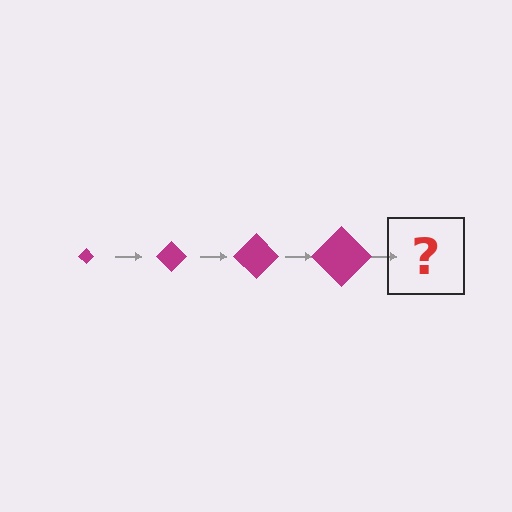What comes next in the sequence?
The next element should be a magenta diamond, larger than the previous one.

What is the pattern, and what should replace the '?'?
The pattern is that the diamond gets progressively larger each step. The '?' should be a magenta diamond, larger than the previous one.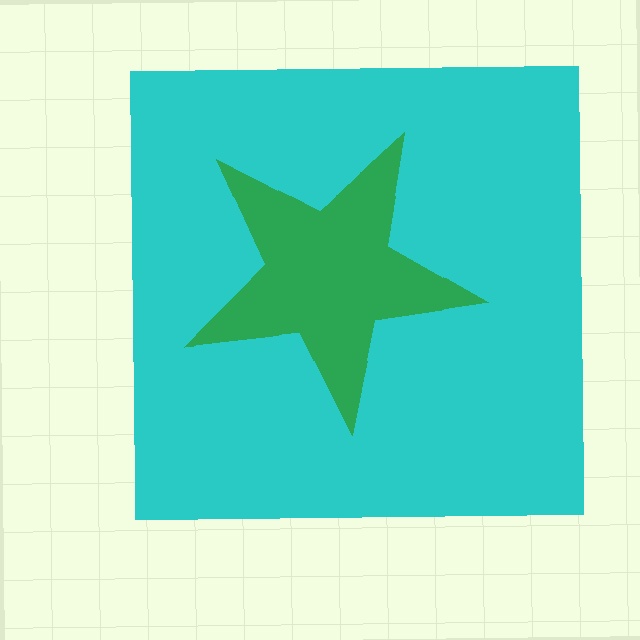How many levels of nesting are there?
2.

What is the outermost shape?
The cyan square.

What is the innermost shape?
The green star.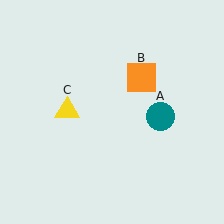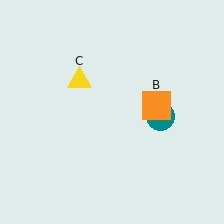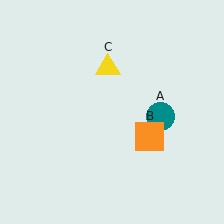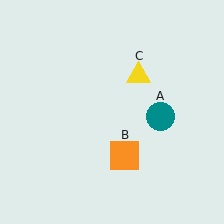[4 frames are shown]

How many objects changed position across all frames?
2 objects changed position: orange square (object B), yellow triangle (object C).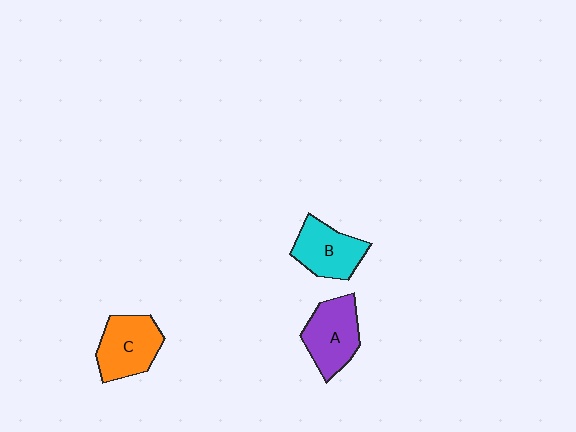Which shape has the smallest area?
Shape B (cyan).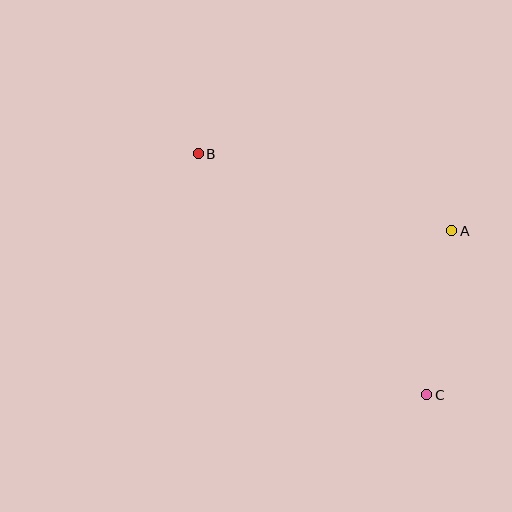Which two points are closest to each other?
Points A and C are closest to each other.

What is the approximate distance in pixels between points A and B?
The distance between A and B is approximately 265 pixels.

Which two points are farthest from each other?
Points B and C are farthest from each other.